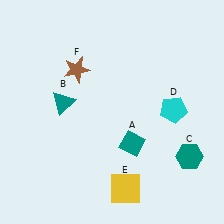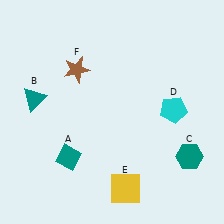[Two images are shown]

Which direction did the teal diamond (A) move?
The teal diamond (A) moved left.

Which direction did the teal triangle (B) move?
The teal triangle (B) moved left.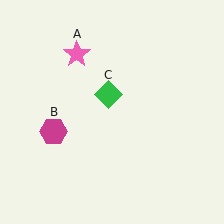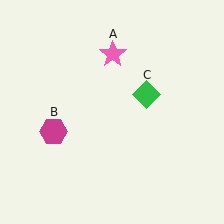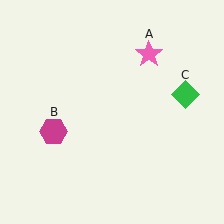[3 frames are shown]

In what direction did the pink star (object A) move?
The pink star (object A) moved right.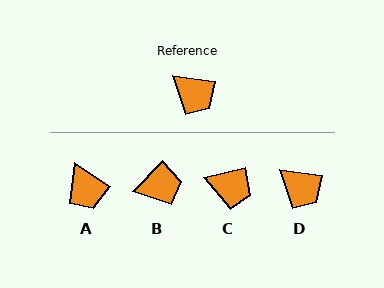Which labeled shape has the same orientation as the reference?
D.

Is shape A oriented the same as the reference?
No, it is off by about 26 degrees.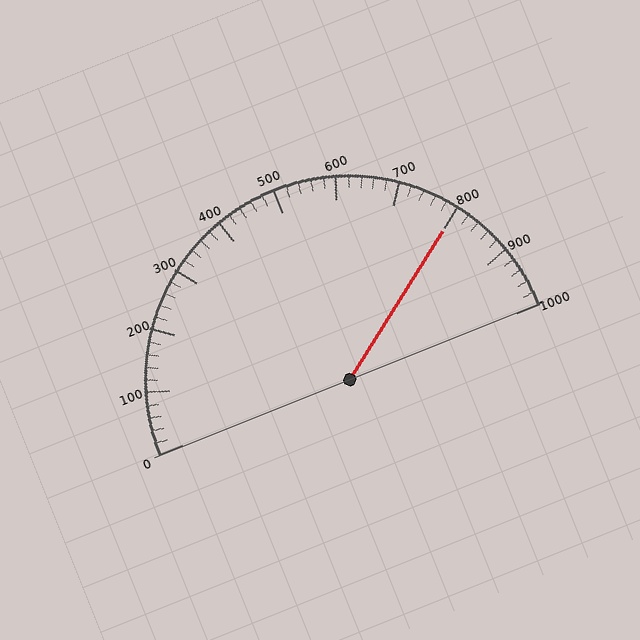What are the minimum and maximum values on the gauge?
The gauge ranges from 0 to 1000.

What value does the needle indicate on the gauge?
The needle indicates approximately 800.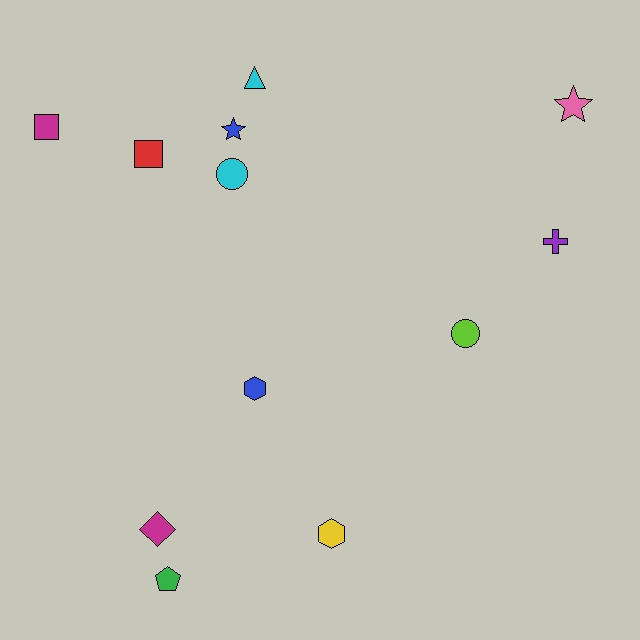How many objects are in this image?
There are 12 objects.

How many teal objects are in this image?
There are no teal objects.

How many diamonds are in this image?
There is 1 diamond.